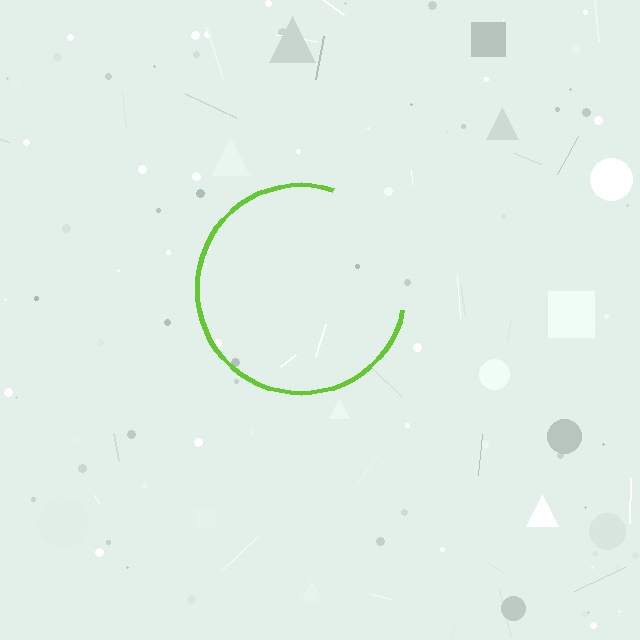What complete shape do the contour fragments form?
The contour fragments form a circle.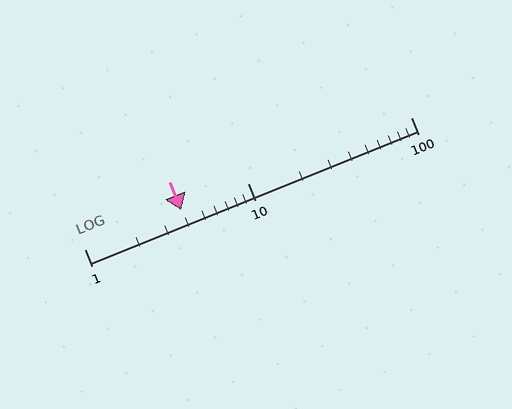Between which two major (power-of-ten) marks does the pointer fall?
The pointer is between 1 and 10.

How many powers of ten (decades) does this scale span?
The scale spans 2 decades, from 1 to 100.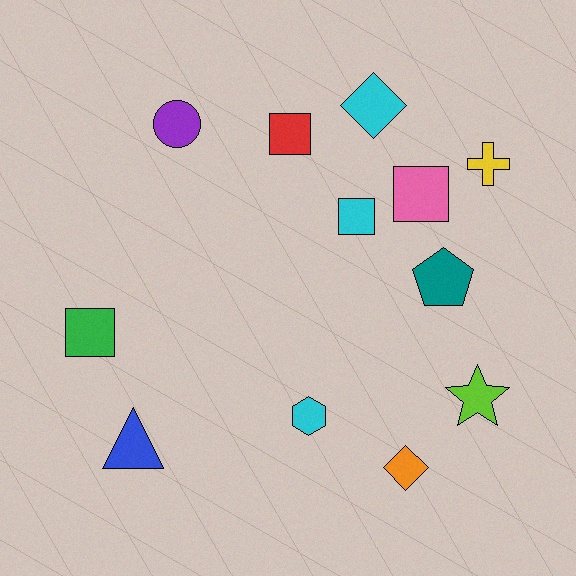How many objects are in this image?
There are 12 objects.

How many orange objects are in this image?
There is 1 orange object.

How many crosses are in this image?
There is 1 cross.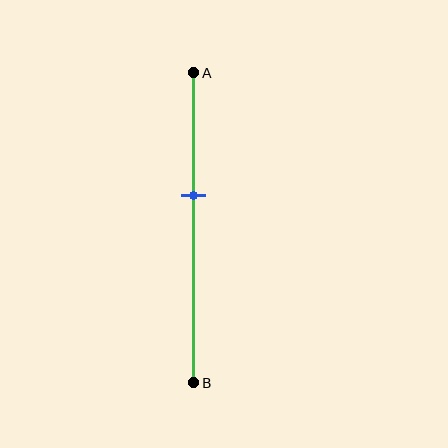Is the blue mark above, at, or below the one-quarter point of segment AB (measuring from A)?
The blue mark is below the one-quarter point of segment AB.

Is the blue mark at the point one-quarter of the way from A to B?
No, the mark is at about 40% from A, not at the 25% one-quarter point.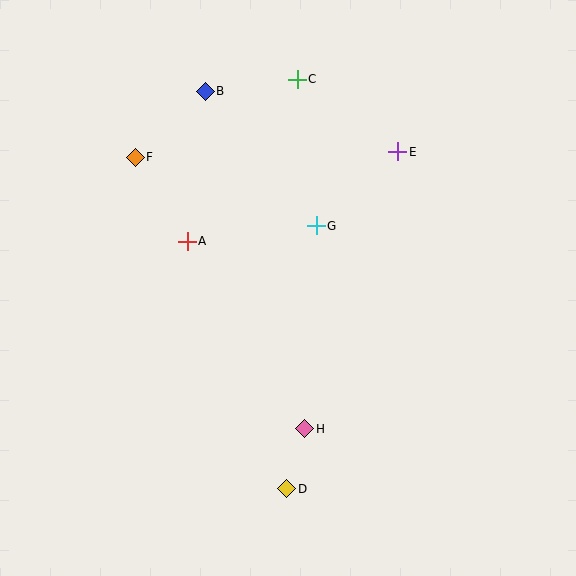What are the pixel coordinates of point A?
Point A is at (187, 241).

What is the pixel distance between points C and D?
The distance between C and D is 410 pixels.